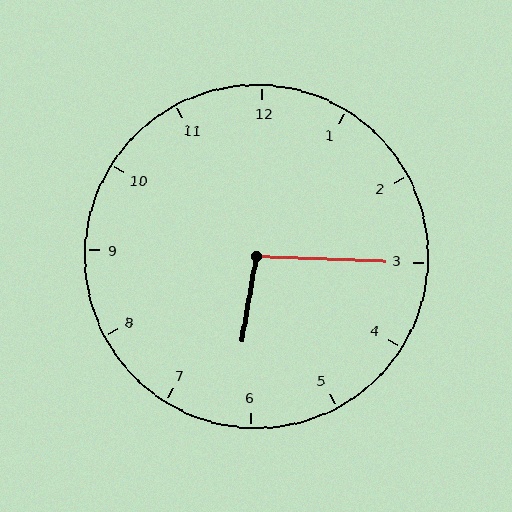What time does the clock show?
6:15.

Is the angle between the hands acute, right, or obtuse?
It is obtuse.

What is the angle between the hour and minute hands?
Approximately 98 degrees.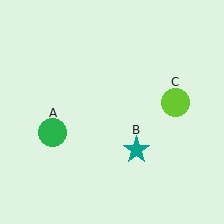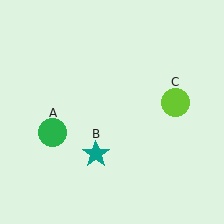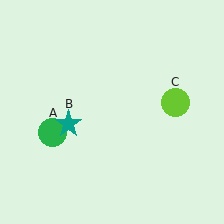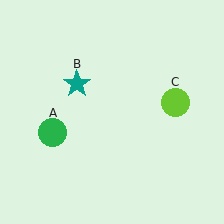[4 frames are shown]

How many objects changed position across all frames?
1 object changed position: teal star (object B).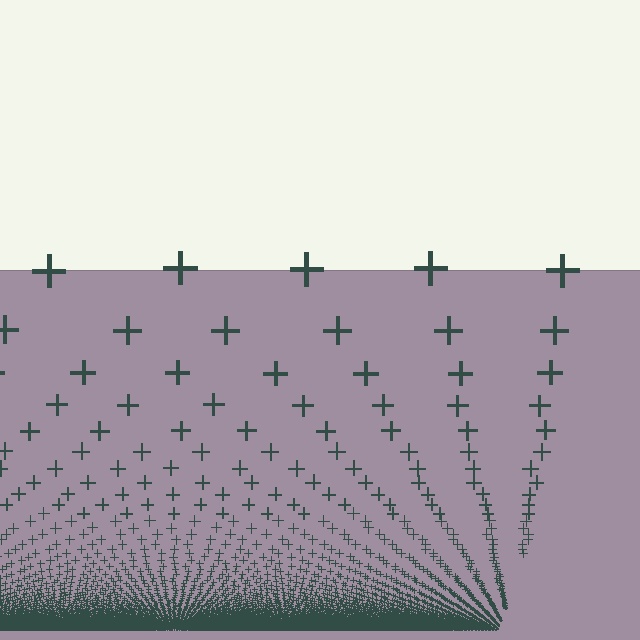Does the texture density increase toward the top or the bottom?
Density increases toward the bottom.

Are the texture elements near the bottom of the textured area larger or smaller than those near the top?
Smaller. The gradient is inverted — elements near the bottom are smaller and denser.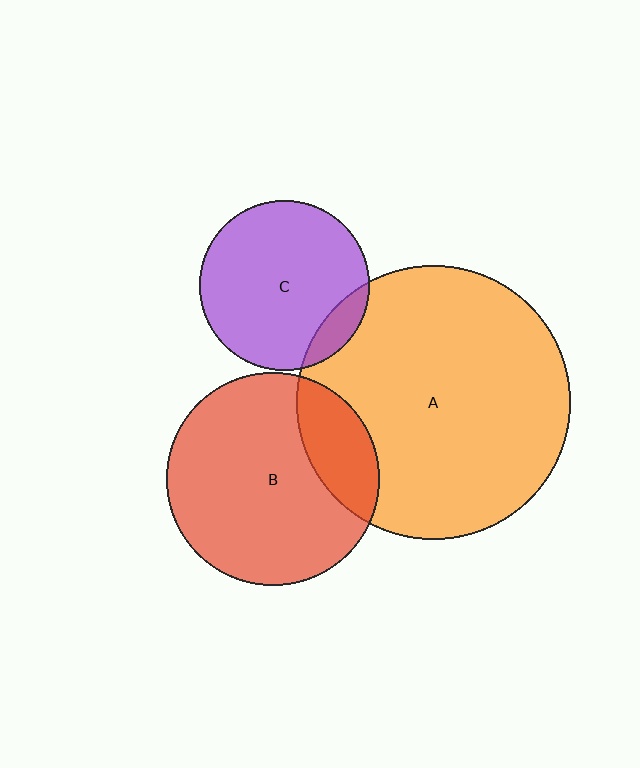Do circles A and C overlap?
Yes.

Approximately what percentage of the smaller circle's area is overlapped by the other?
Approximately 10%.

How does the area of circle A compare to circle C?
Approximately 2.6 times.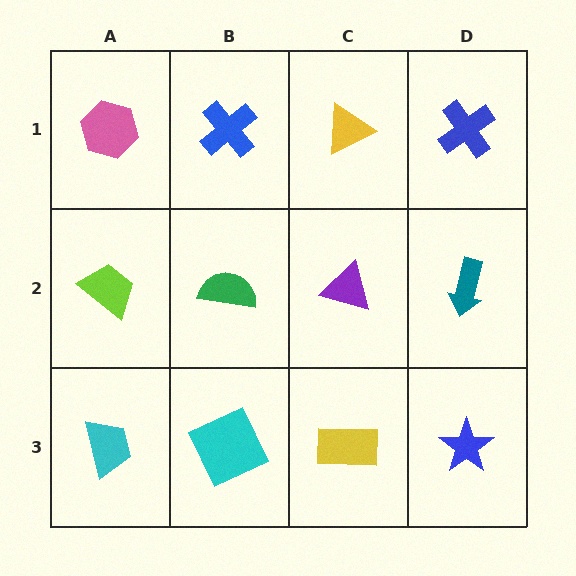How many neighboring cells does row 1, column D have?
2.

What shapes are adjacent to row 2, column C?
A yellow triangle (row 1, column C), a yellow rectangle (row 3, column C), a green semicircle (row 2, column B), a teal arrow (row 2, column D).